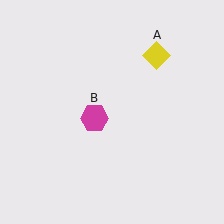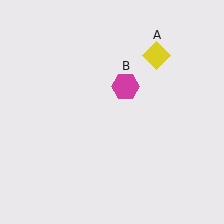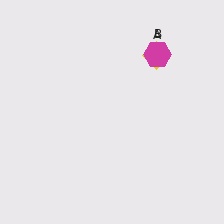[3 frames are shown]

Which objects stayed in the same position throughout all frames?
Yellow diamond (object A) remained stationary.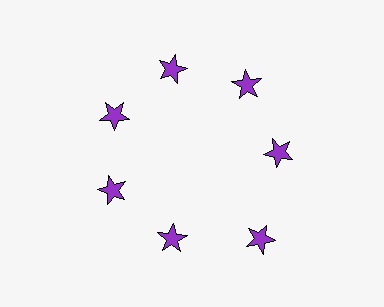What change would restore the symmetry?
The symmetry would be restored by moving it inward, back onto the ring so that all 7 stars sit at equal angles and equal distance from the center.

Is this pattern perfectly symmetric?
No. The 7 purple stars are arranged in a ring, but one element near the 5 o'clock position is pushed outward from the center, breaking the 7-fold rotational symmetry.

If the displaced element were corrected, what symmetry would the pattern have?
It would have 7-fold rotational symmetry — the pattern would map onto itself every 51 degrees.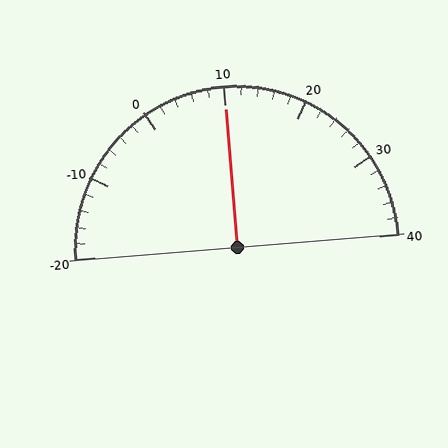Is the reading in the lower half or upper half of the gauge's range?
The reading is in the upper half of the range (-20 to 40).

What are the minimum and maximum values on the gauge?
The gauge ranges from -20 to 40.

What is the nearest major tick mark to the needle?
The nearest major tick mark is 10.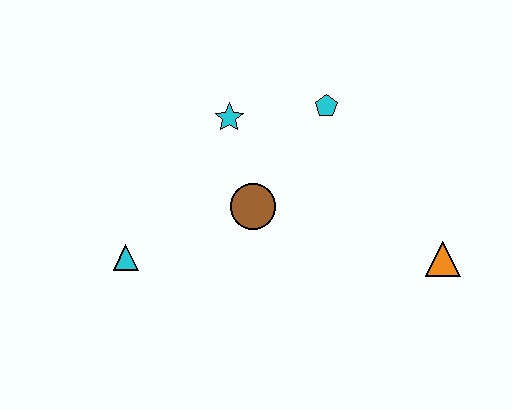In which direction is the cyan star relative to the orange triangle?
The cyan star is to the left of the orange triangle.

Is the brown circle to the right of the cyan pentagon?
No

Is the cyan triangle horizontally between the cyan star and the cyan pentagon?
No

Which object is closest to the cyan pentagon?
The cyan star is closest to the cyan pentagon.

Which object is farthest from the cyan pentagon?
The cyan triangle is farthest from the cyan pentagon.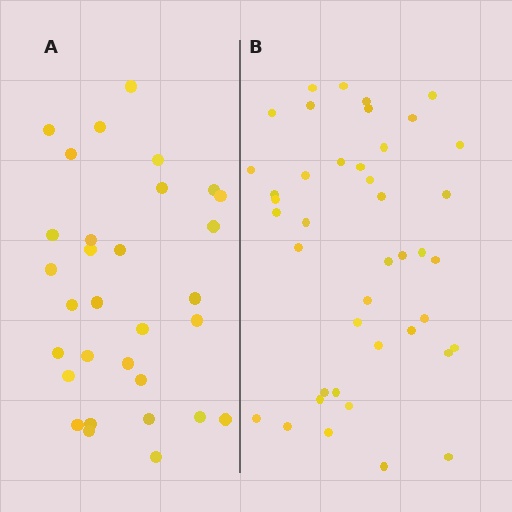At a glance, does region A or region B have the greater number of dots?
Region B (the right region) has more dots.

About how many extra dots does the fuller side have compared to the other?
Region B has roughly 12 or so more dots than region A.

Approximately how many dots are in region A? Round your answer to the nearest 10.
About 30 dots. (The exact count is 31, which rounds to 30.)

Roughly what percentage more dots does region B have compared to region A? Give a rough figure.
About 35% more.